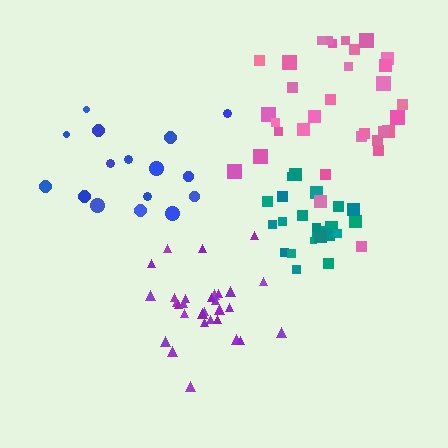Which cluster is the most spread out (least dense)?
Blue.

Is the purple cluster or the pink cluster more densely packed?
Purple.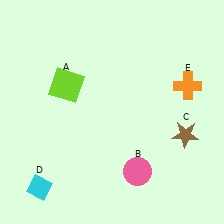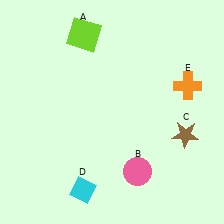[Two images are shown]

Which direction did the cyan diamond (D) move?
The cyan diamond (D) moved right.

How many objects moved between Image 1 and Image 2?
2 objects moved between the two images.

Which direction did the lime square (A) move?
The lime square (A) moved up.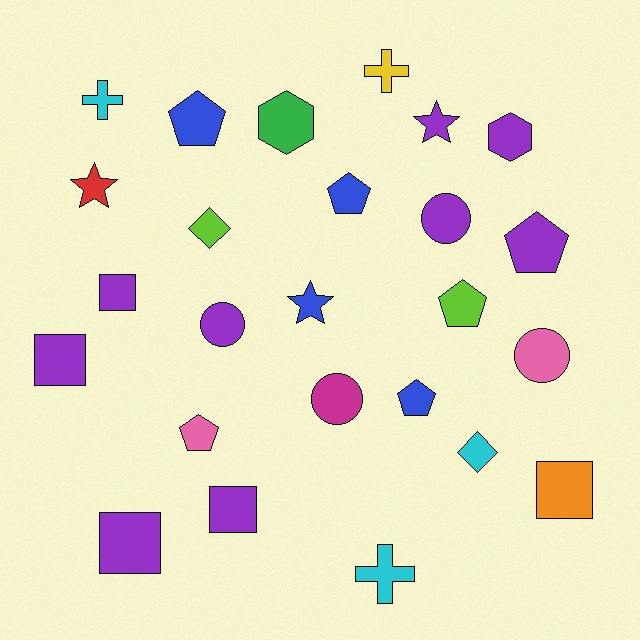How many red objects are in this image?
There is 1 red object.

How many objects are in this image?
There are 25 objects.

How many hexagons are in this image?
There are 2 hexagons.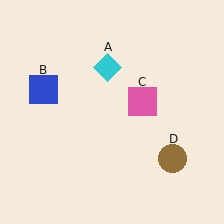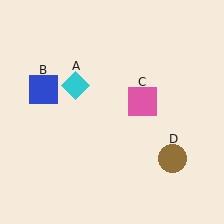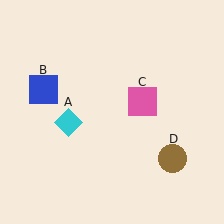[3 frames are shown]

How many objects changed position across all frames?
1 object changed position: cyan diamond (object A).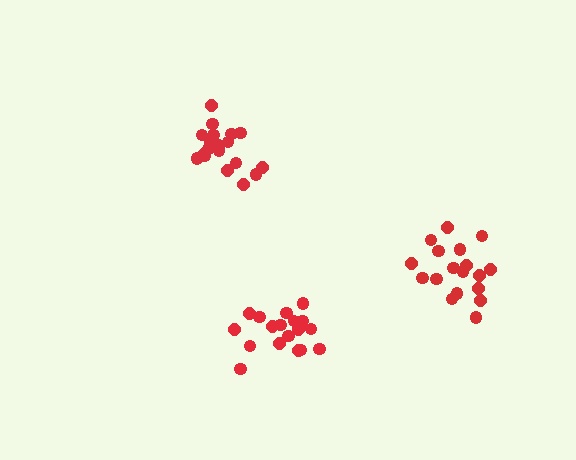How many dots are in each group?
Group 1: 18 dots, Group 2: 20 dots, Group 3: 20 dots (58 total).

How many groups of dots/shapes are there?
There are 3 groups.